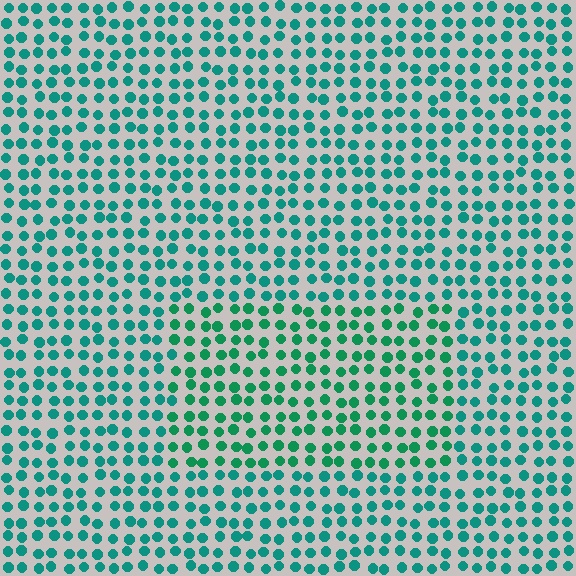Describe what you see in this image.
The image is filled with small teal elements in a uniform arrangement. A rectangle-shaped region is visible where the elements are tinted to a slightly different hue, forming a subtle color boundary.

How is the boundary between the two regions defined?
The boundary is defined purely by a slight shift in hue (about 22 degrees). Spacing, size, and orientation are identical on both sides.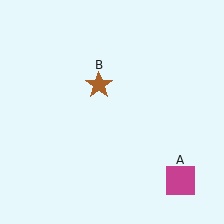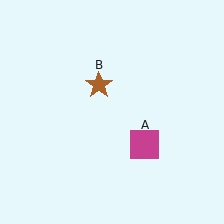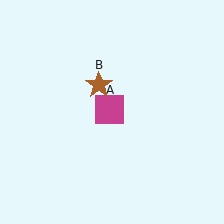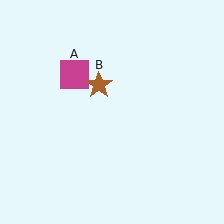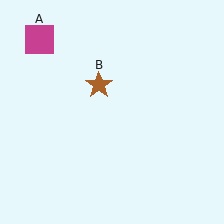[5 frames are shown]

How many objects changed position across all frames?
1 object changed position: magenta square (object A).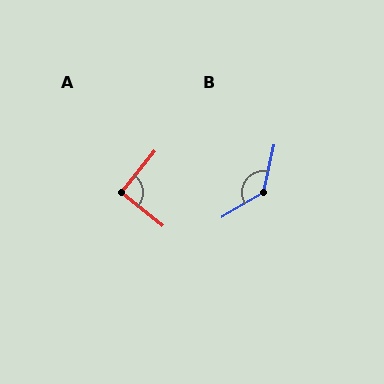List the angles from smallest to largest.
A (90°), B (134°).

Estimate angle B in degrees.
Approximately 134 degrees.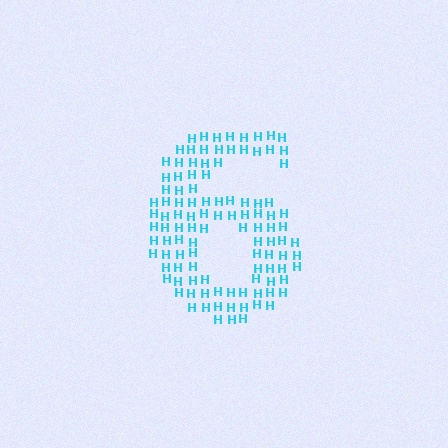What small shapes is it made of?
It is made of small letter H's.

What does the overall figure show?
The overall figure shows the digit 6.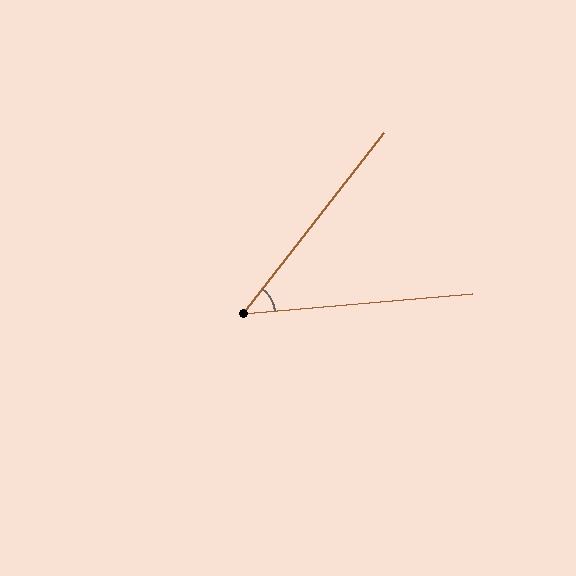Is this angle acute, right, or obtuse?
It is acute.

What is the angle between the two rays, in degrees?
Approximately 47 degrees.